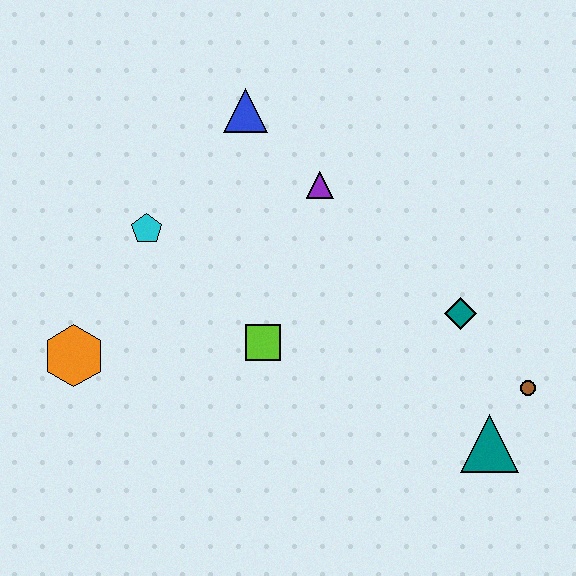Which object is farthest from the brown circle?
The orange hexagon is farthest from the brown circle.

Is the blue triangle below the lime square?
No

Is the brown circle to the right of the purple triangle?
Yes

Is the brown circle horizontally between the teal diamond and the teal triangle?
No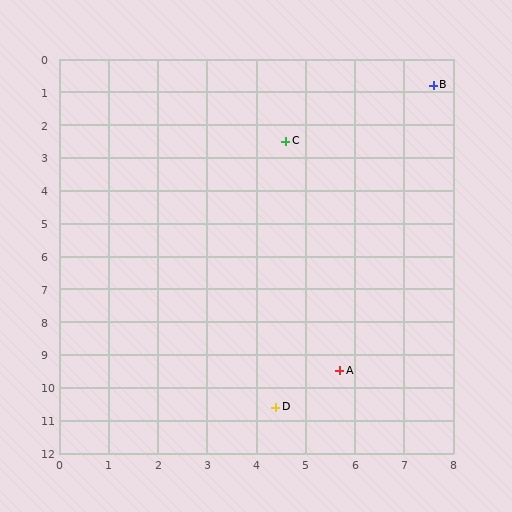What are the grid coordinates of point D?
Point D is at approximately (4.4, 10.6).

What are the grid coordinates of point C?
Point C is at approximately (4.6, 2.5).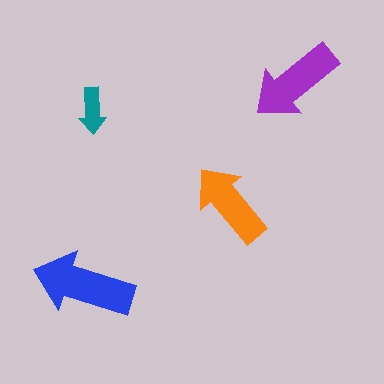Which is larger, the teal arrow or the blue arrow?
The blue one.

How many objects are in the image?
There are 4 objects in the image.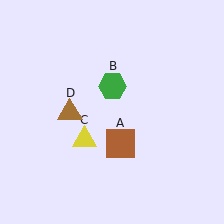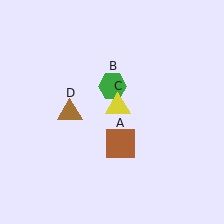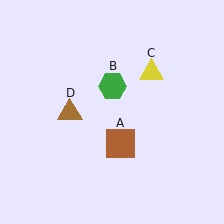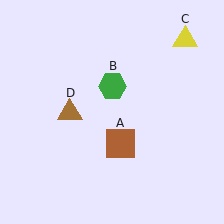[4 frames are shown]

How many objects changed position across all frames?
1 object changed position: yellow triangle (object C).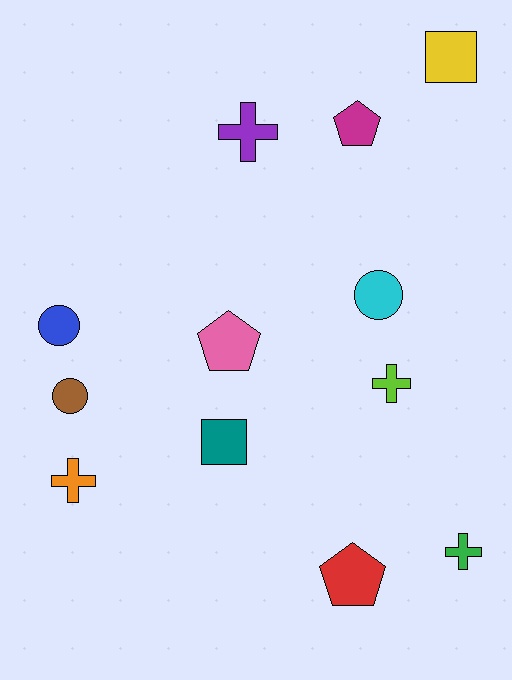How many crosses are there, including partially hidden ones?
There are 4 crosses.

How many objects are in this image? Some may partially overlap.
There are 12 objects.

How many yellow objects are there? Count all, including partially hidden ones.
There is 1 yellow object.